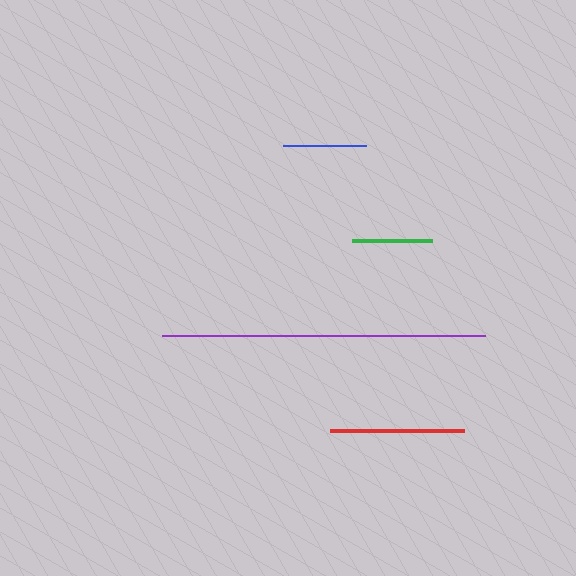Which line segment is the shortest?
The green line is the shortest at approximately 80 pixels.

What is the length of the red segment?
The red segment is approximately 134 pixels long.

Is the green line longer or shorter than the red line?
The red line is longer than the green line.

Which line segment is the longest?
The purple line is the longest at approximately 323 pixels.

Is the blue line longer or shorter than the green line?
The blue line is longer than the green line.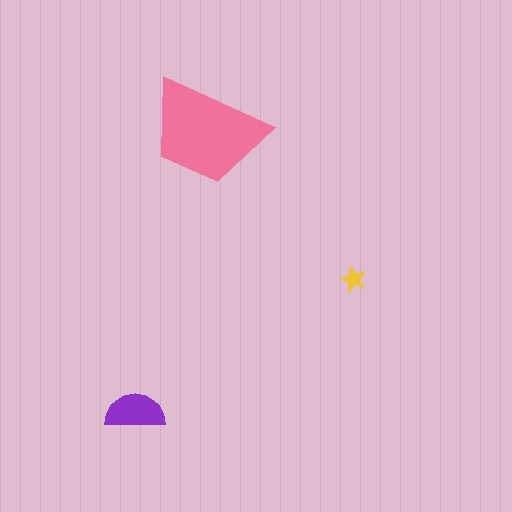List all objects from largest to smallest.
The pink trapezoid, the purple semicircle, the yellow star.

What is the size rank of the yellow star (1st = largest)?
3rd.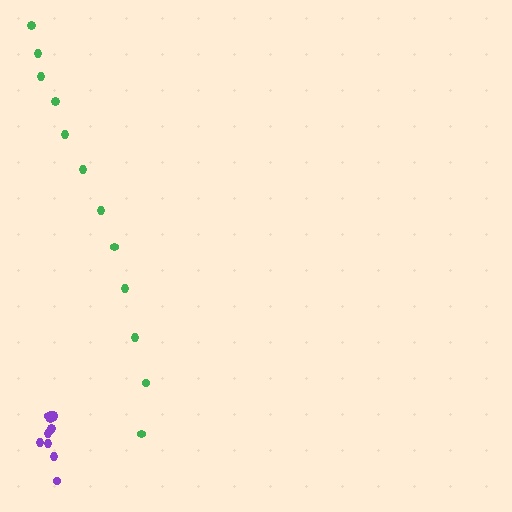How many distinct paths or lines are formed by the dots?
There are 2 distinct paths.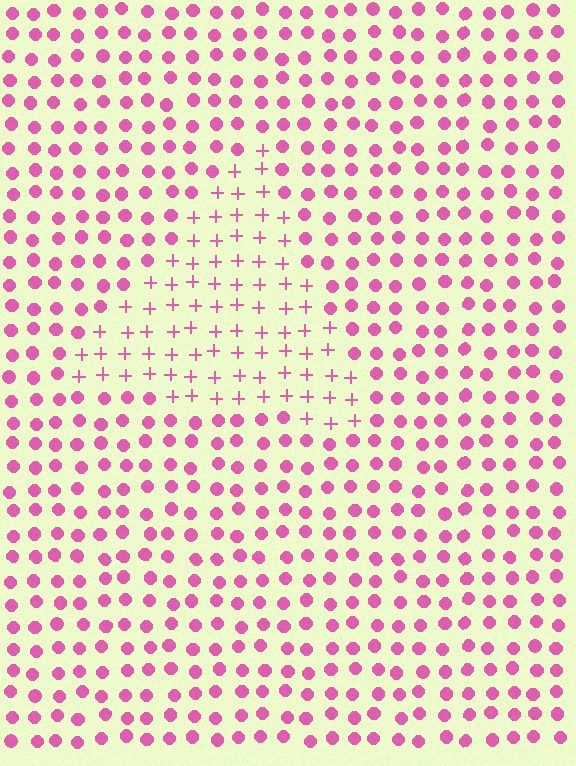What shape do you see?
I see a triangle.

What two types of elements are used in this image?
The image uses plus signs inside the triangle region and circles outside it.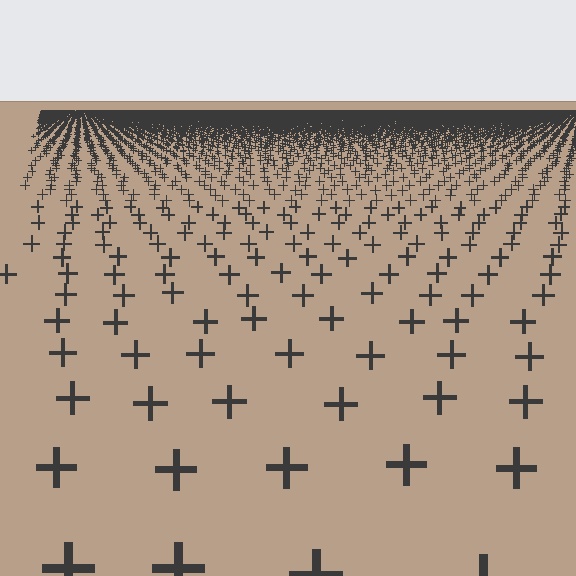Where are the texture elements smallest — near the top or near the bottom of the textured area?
Near the top.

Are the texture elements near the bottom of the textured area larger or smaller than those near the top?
Larger. Near the bottom, elements are closer to the viewer and appear at a bigger on-screen size.